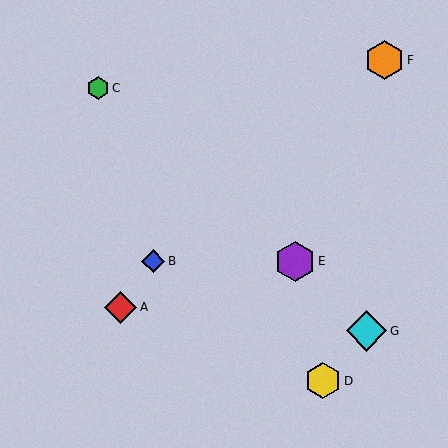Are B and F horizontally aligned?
No, B is at y≈261 and F is at y≈60.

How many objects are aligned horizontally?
2 objects (B, E) are aligned horizontally.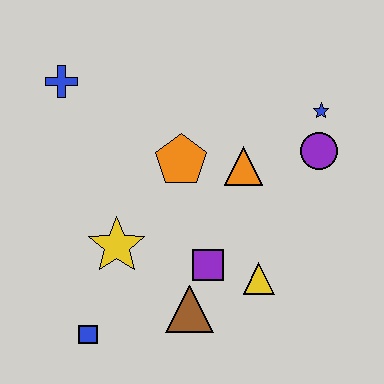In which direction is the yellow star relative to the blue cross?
The yellow star is below the blue cross.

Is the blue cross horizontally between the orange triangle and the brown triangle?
No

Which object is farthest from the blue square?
The blue star is farthest from the blue square.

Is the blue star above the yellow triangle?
Yes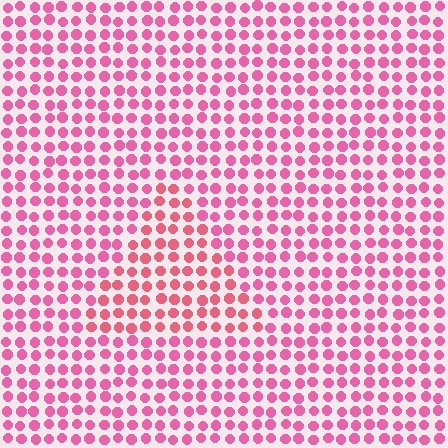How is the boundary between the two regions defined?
The boundary is defined purely by a slight shift in hue (about 20 degrees). Spacing, size, and orientation are identical on both sides.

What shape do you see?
I see a triangle.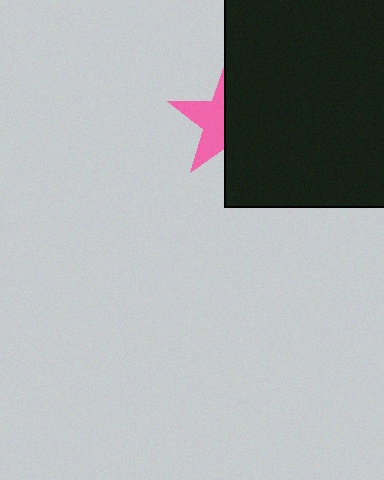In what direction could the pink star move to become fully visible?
The pink star could move left. That would shift it out from behind the black square entirely.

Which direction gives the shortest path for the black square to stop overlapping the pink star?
Moving right gives the shortest separation.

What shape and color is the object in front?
The object in front is a black square.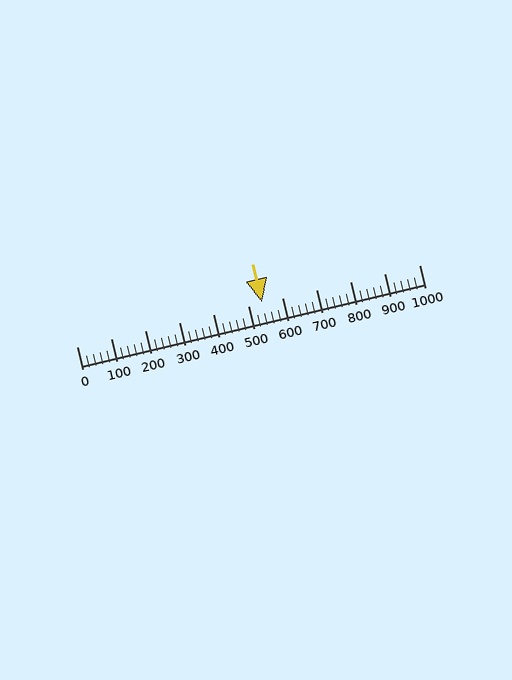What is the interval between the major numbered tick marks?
The major tick marks are spaced 100 units apart.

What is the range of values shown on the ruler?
The ruler shows values from 0 to 1000.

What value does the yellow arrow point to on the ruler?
The yellow arrow points to approximately 540.